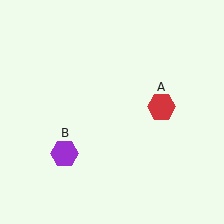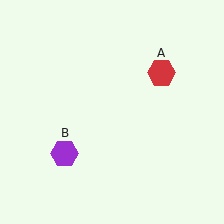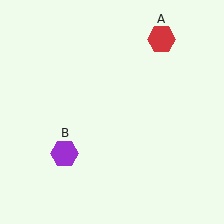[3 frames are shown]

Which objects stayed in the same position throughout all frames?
Purple hexagon (object B) remained stationary.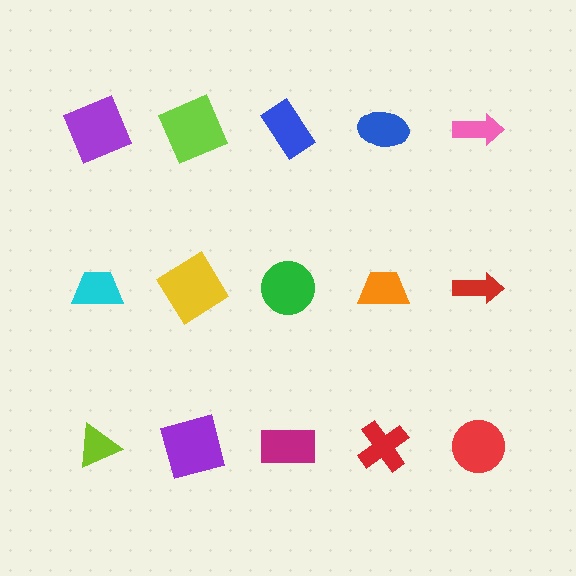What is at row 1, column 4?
A blue ellipse.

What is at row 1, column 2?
A lime square.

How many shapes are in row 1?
5 shapes.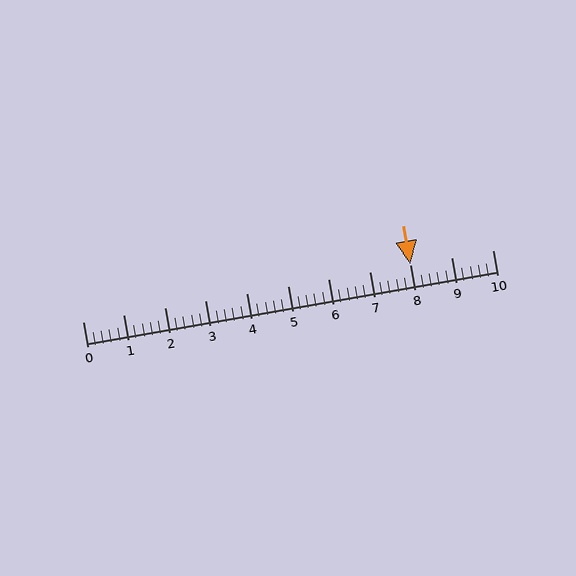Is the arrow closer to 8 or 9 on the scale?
The arrow is closer to 8.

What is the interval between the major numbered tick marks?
The major tick marks are spaced 1 units apart.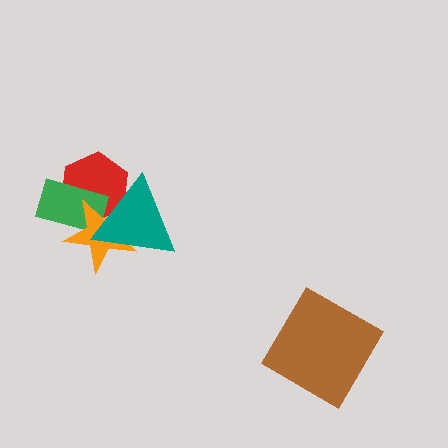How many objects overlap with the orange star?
3 objects overlap with the orange star.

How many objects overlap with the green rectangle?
3 objects overlap with the green rectangle.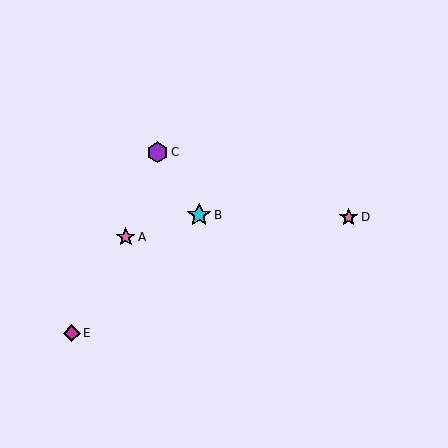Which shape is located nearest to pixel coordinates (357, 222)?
The pink star (labeled D) at (349, 217) is nearest to that location.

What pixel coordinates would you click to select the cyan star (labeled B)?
Click at (199, 215) to select the cyan star B.